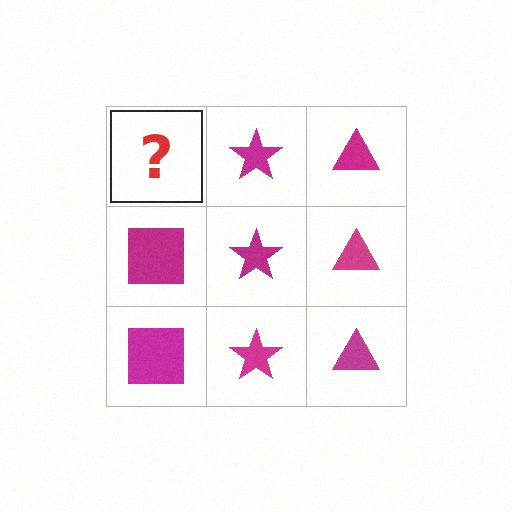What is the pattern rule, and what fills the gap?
The rule is that each column has a consistent shape. The gap should be filled with a magenta square.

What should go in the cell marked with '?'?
The missing cell should contain a magenta square.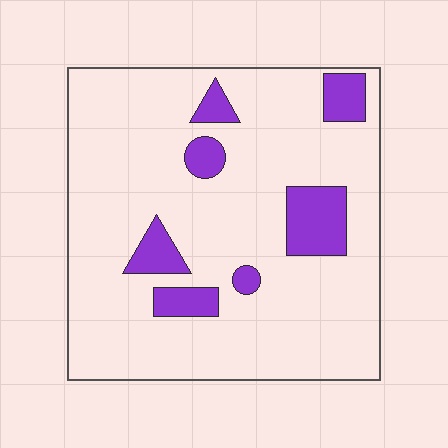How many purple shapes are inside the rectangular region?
7.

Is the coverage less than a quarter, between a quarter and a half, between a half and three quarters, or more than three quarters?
Less than a quarter.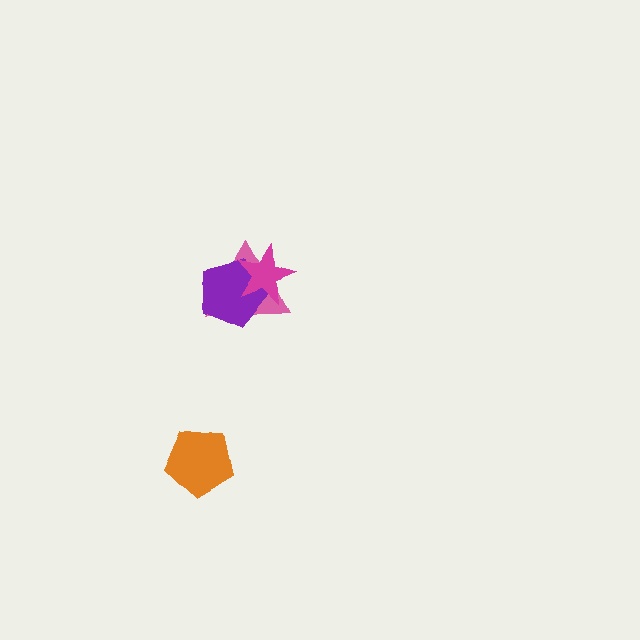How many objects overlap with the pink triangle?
2 objects overlap with the pink triangle.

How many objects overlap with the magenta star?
2 objects overlap with the magenta star.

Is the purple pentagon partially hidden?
Yes, it is partially covered by another shape.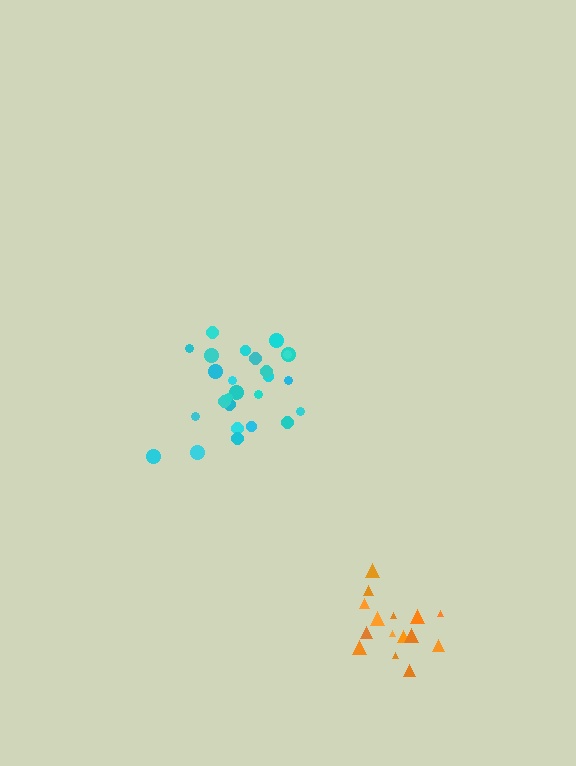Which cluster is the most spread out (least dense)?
Cyan.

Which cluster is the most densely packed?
Orange.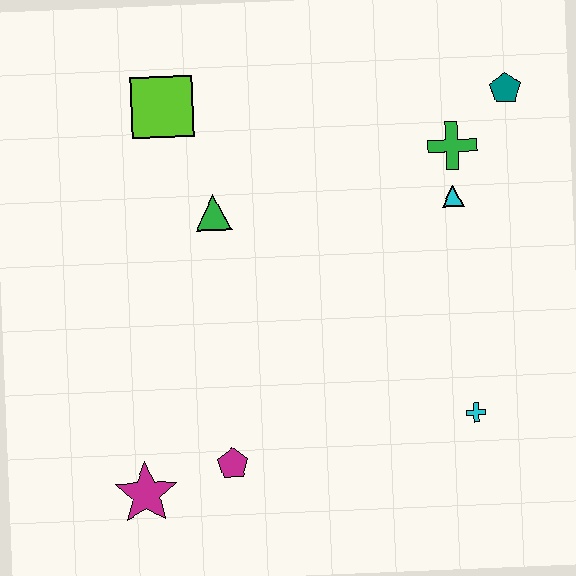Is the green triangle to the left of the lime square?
No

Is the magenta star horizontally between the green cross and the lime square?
No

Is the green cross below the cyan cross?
No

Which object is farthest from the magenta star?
The teal pentagon is farthest from the magenta star.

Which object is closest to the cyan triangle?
The green cross is closest to the cyan triangle.